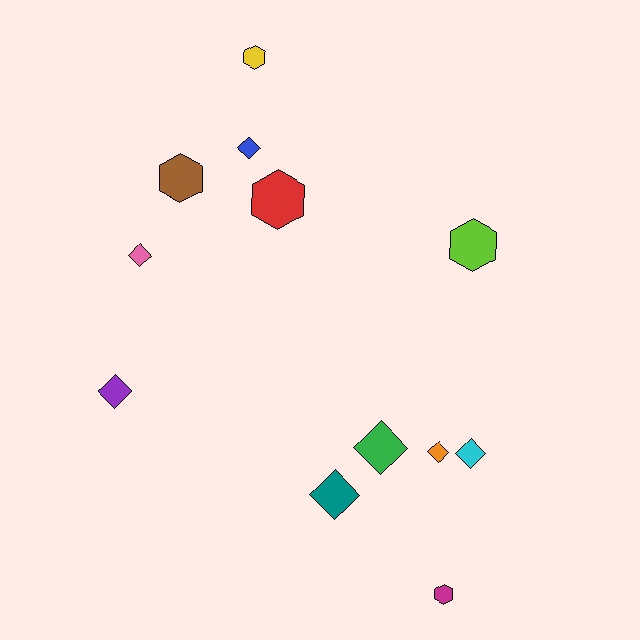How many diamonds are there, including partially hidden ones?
There are 7 diamonds.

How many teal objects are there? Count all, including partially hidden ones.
There is 1 teal object.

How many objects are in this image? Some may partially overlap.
There are 12 objects.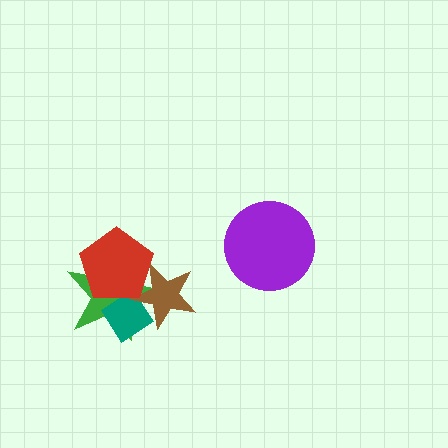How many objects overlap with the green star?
3 objects overlap with the green star.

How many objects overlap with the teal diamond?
3 objects overlap with the teal diamond.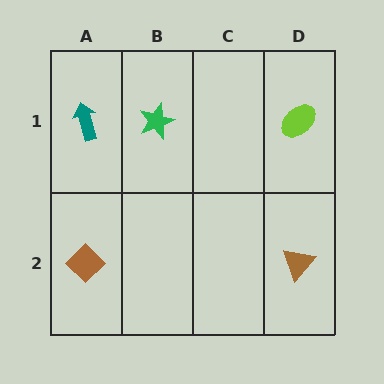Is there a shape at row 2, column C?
No, that cell is empty.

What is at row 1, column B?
A green star.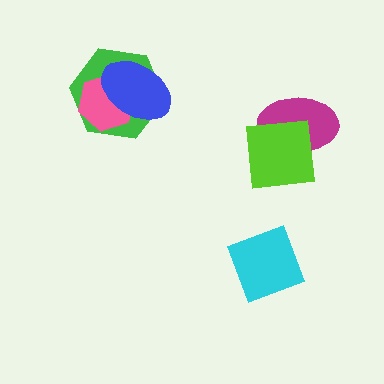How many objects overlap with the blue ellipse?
2 objects overlap with the blue ellipse.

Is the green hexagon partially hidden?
Yes, it is partially covered by another shape.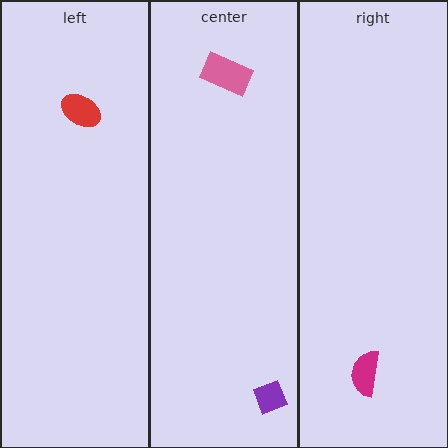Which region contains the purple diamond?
The center region.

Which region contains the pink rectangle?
The center region.